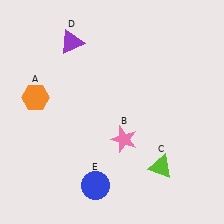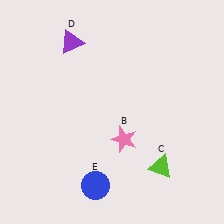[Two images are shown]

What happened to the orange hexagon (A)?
The orange hexagon (A) was removed in Image 2. It was in the top-left area of Image 1.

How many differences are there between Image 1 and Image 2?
There is 1 difference between the two images.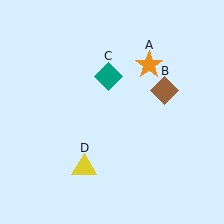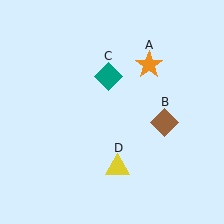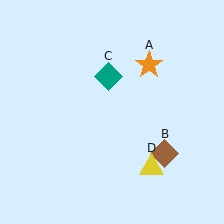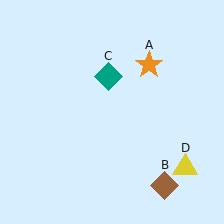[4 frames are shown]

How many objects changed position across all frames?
2 objects changed position: brown diamond (object B), yellow triangle (object D).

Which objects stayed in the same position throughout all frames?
Orange star (object A) and teal diamond (object C) remained stationary.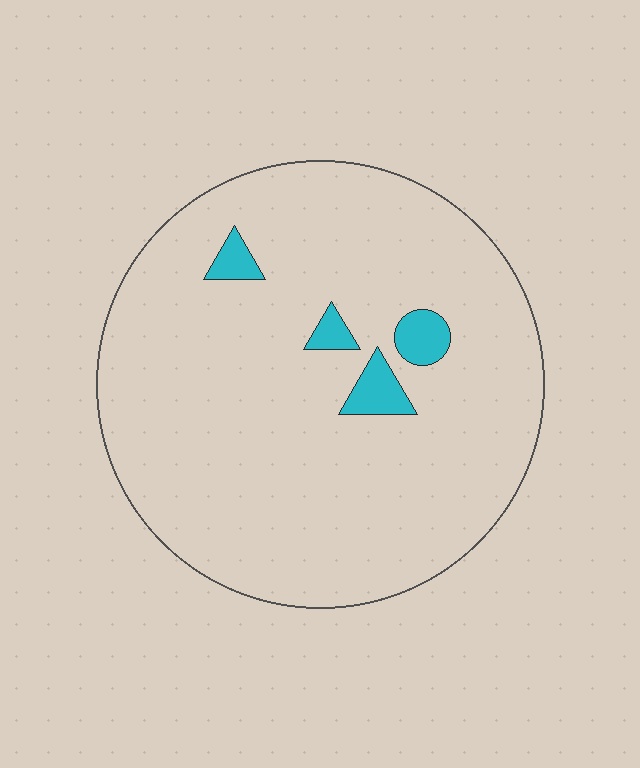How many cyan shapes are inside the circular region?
4.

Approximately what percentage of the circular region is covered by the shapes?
Approximately 5%.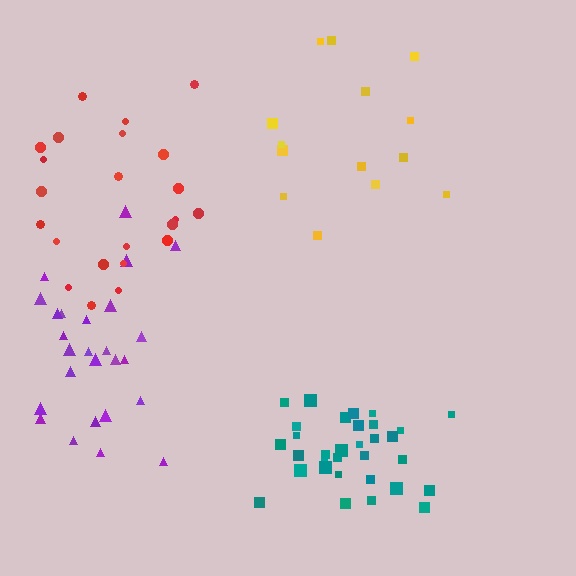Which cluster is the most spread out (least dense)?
Yellow.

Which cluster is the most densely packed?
Teal.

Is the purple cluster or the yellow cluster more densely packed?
Purple.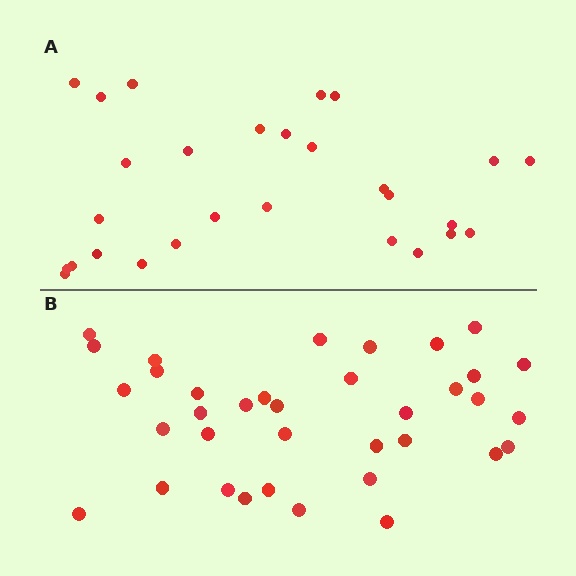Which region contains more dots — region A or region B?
Region B (the bottom region) has more dots.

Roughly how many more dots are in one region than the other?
Region B has roughly 8 or so more dots than region A.